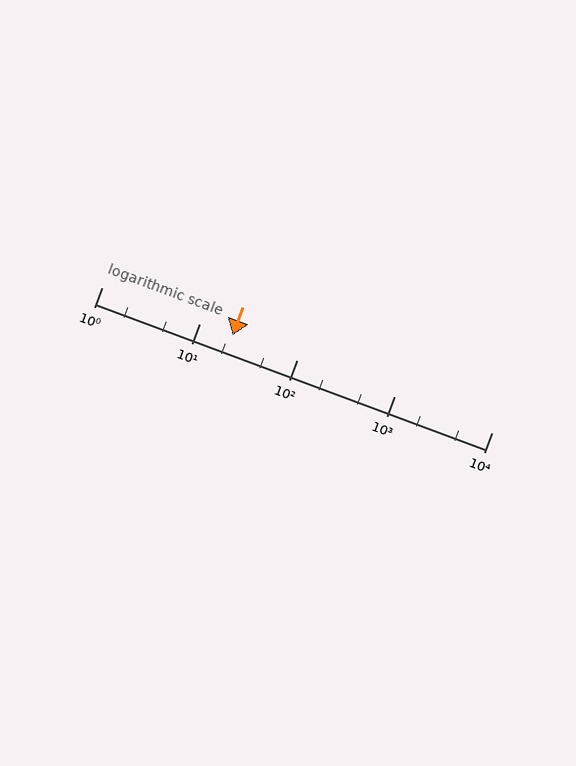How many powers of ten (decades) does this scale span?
The scale spans 4 decades, from 1 to 10000.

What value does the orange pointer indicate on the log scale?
The pointer indicates approximately 22.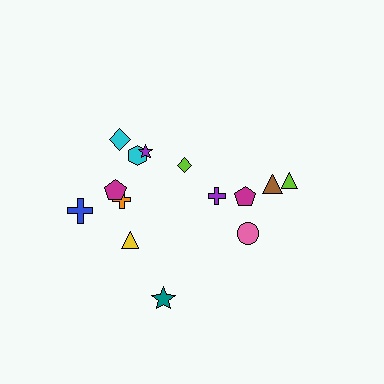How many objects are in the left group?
There are 8 objects.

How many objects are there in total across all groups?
There are 14 objects.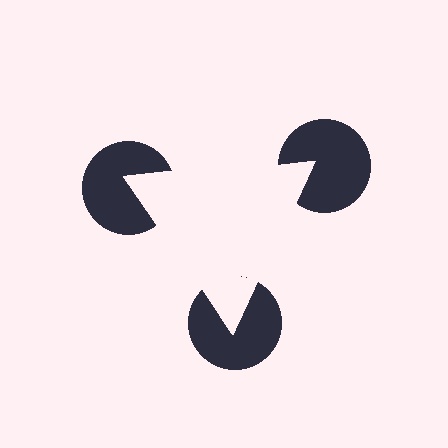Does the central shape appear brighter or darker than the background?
It typically appears slightly brighter than the background, even though no actual brightness change is drawn.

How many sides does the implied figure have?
3 sides.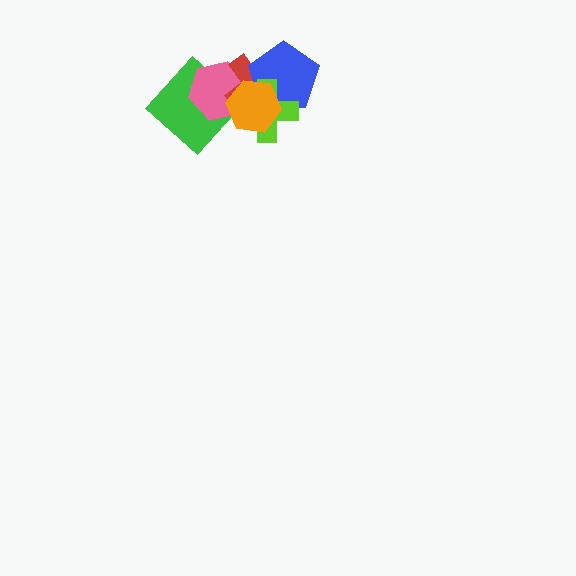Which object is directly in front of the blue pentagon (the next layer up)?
The lime cross is directly in front of the blue pentagon.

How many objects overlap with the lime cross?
4 objects overlap with the lime cross.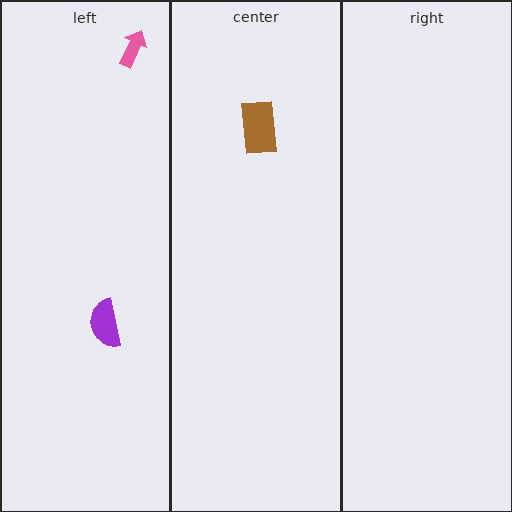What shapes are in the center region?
The brown rectangle.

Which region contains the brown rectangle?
The center region.